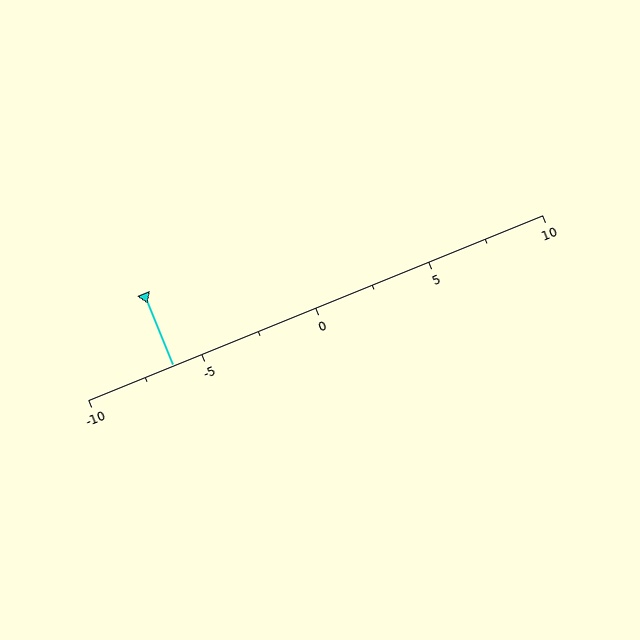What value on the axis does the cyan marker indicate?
The marker indicates approximately -6.2.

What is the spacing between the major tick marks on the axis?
The major ticks are spaced 5 apart.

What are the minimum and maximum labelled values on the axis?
The axis runs from -10 to 10.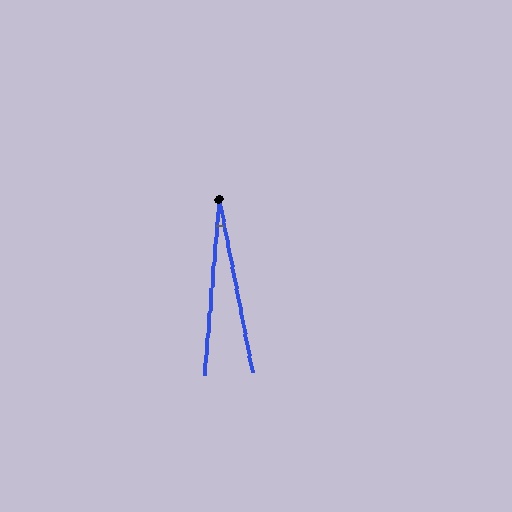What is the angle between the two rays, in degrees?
Approximately 16 degrees.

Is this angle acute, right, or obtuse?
It is acute.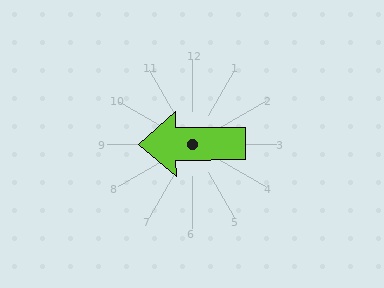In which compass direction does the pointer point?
West.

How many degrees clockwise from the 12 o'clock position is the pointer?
Approximately 270 degrees.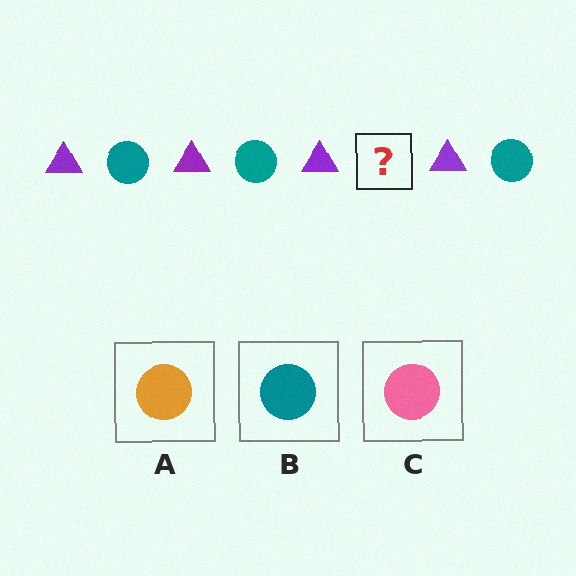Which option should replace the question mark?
Option B.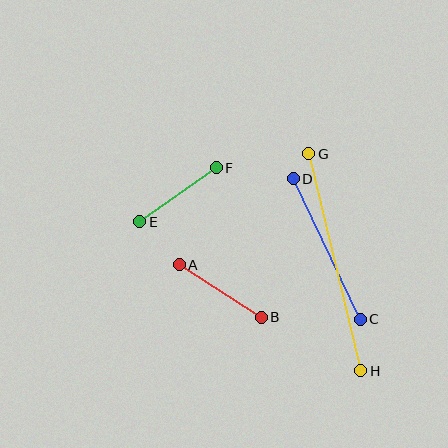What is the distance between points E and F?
The distance is approximately 94 pixels.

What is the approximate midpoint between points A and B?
The midpoint is at approximately (220, 291) pixels.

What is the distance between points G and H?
The distance is approximately 223 pixels.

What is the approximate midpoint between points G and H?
The midpoint is at approximately (335, 262) pixels.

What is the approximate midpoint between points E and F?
The midpoint is at approximately (178, 195) pixels.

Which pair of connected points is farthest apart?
Points G and H are farthest apart.